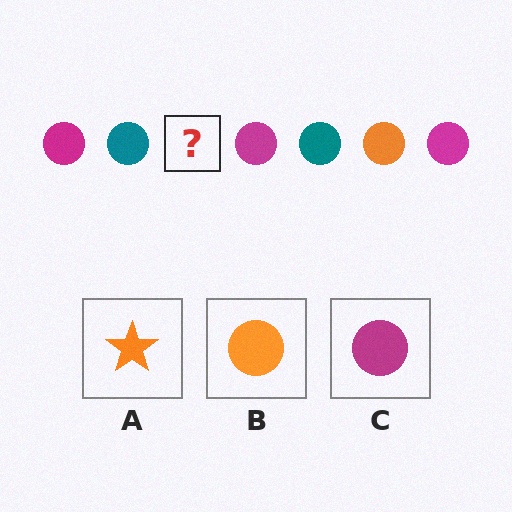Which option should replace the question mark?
Option B.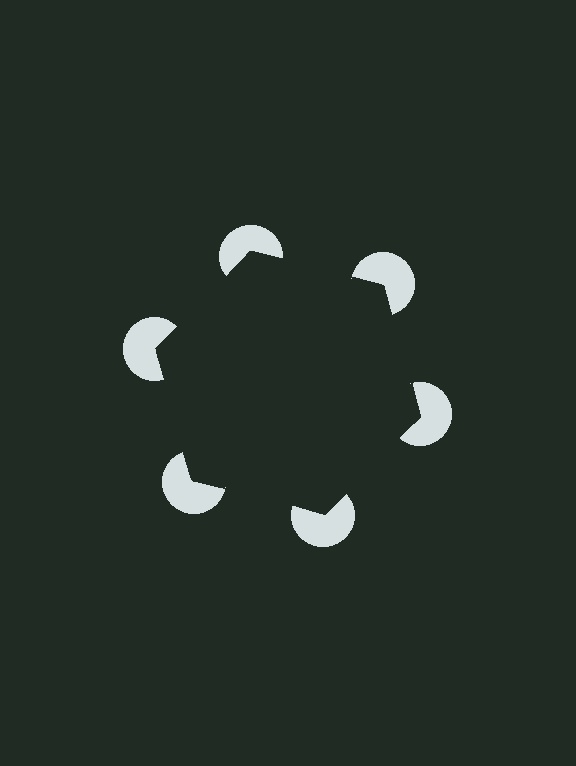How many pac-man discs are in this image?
There are 6 — one at each vertex of the illusory hexagon.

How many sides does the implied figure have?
6 sides.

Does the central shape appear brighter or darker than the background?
It typically appears slightly darker than the background, even though no actual brightness change is drawn.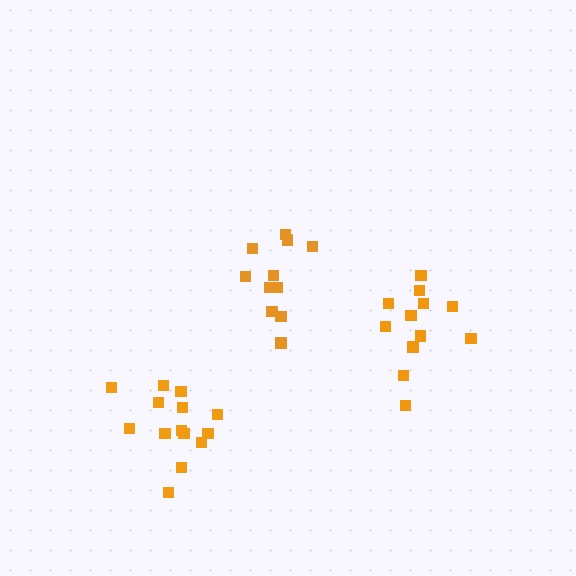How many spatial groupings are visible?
There are 3 spatial groupings.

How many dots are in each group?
Group 1: 14 dots, Group 2: 12 dots, Group 3: 11 dots (37 total).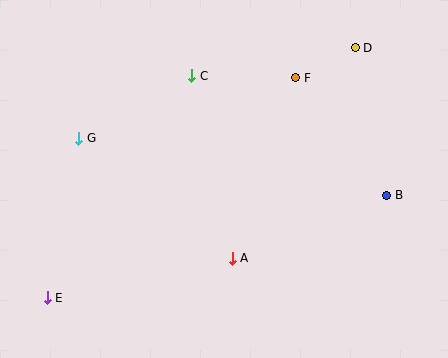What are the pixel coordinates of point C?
Point C is at (192, 76).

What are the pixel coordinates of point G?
Point G is at (79, 138).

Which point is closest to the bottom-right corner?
Point B is closest to the bottom-right corner.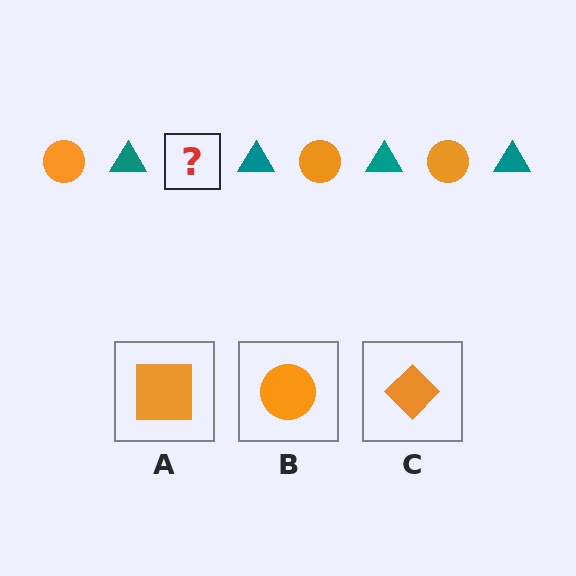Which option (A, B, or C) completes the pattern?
B.